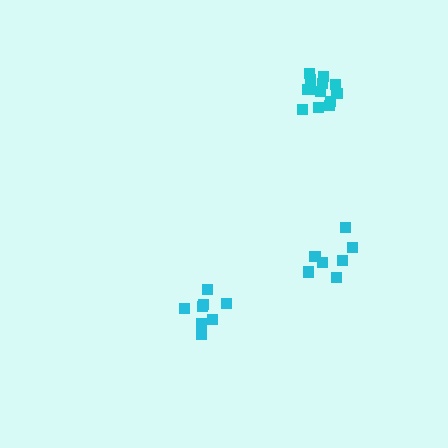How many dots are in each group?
Group 1: 8 dots, Group 2: 7 dots, Group 3: 13 dots (28 total).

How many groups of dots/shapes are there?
There are 3 groups.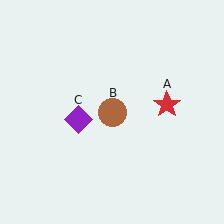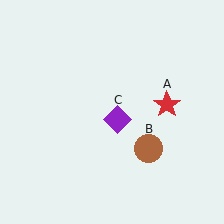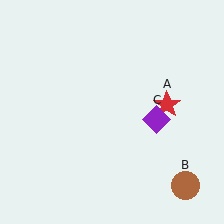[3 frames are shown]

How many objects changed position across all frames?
2 objects changed position: brown circle (object B), purple diamond (object C).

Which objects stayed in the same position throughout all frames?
Red star (object A) remained stationary.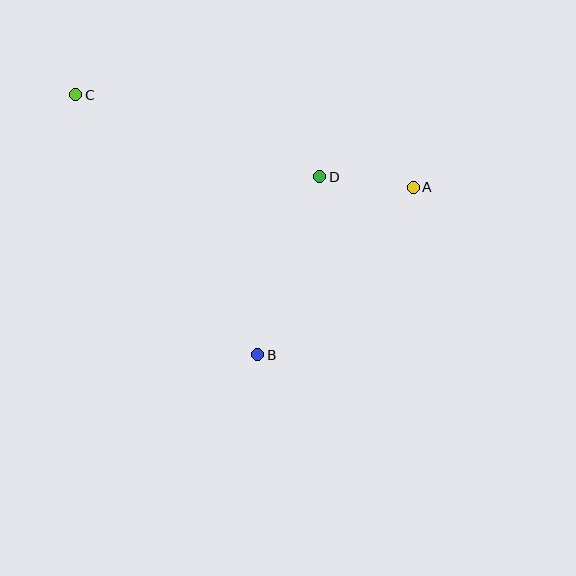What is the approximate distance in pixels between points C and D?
The distance between C and D is approximately 257 pixels.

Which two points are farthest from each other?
Points A and C are farthest from each other.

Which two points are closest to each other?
Points A and D are closest to each other.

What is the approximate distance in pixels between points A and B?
The distance between A and B is approximately 229 pixels.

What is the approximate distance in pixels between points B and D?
The distance between B and D is approximately 188 pixels.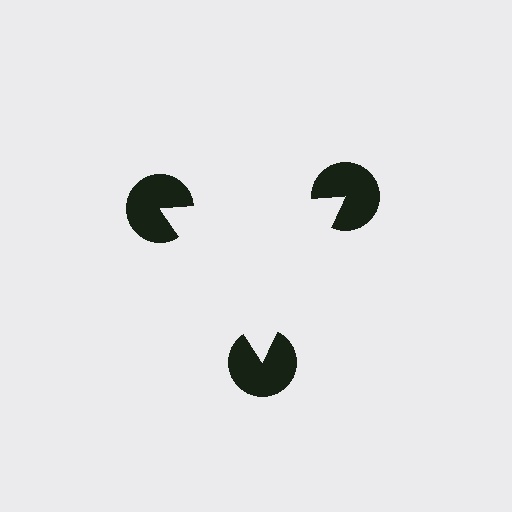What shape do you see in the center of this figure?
An illusory triangle — its edges are inferred from the aligned wedge cuts in the pac-man discs, not physically drawn.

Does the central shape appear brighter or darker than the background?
It typically appears slightly brighter than the background, even though no actual brightness change is drawn.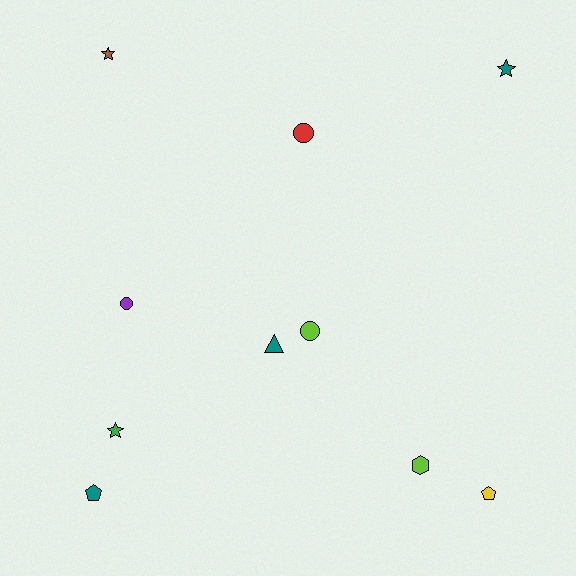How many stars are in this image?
There are 3 stars.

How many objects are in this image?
There are 10 objects.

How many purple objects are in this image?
There is 1 purple object.